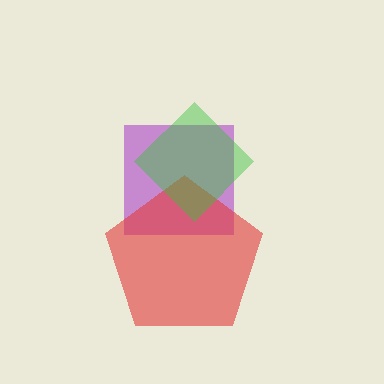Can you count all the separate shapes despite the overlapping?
Yes, there are 3 separate shapes.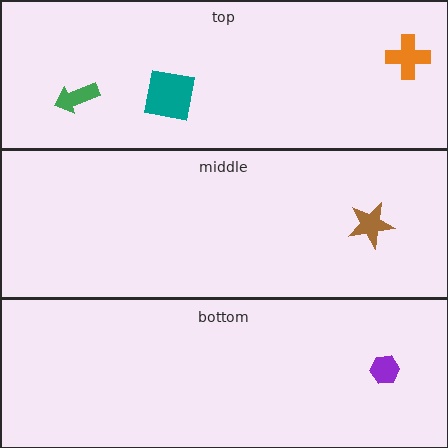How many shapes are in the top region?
3.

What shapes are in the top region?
The orange cross, the teal square, the green arrow.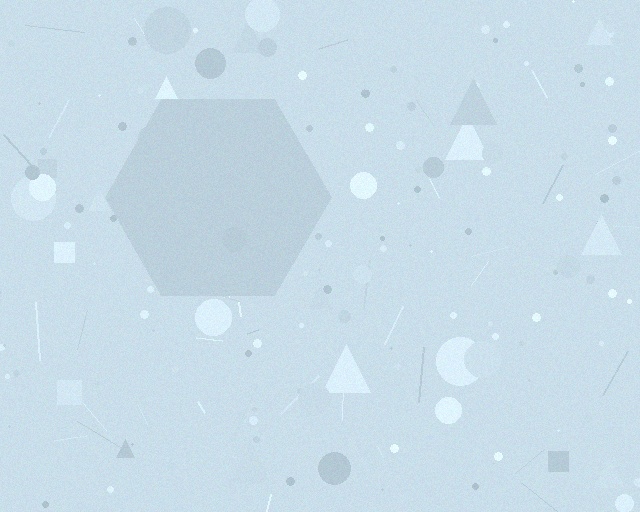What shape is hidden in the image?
A hexagon is hidden in the image.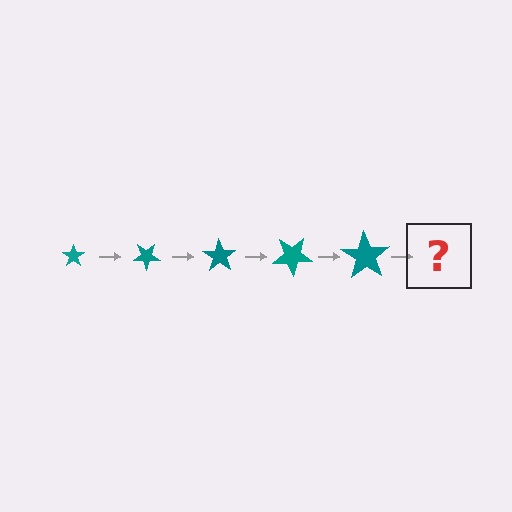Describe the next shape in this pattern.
It should be a star, larger than the previous one and rotated 175 degrees from the start.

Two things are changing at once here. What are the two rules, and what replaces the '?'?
The two rules are that the star grows larger each step and it rotates 35 degrees each step. The '?' should be a star, larger than the previous one and rotated 175 degrees from the start.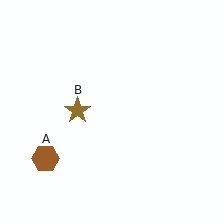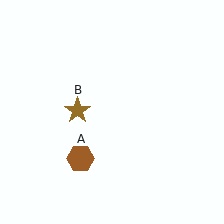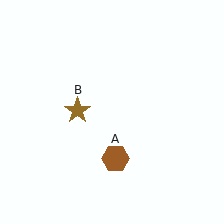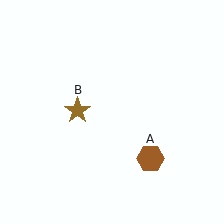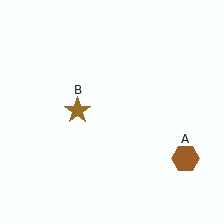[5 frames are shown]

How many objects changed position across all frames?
1 object changed position: brown hexagon (object A).